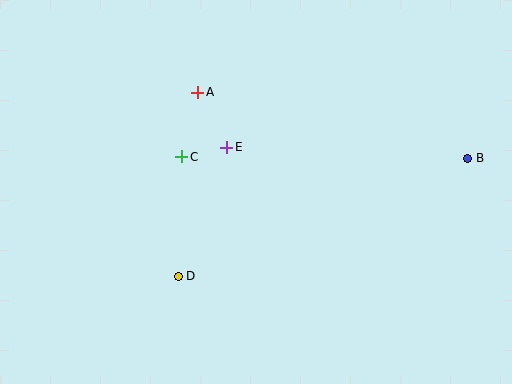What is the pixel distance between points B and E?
The distance between B and E is 241 pixels.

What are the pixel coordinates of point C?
Point C is at (182, 157).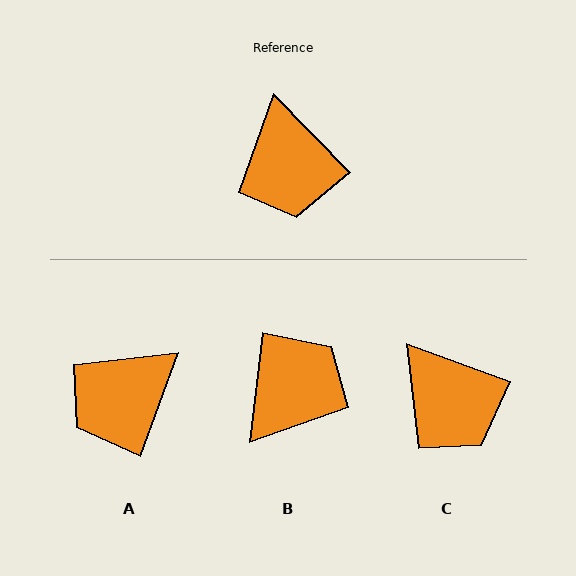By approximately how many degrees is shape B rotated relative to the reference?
Approximately 129 degrees counter-clockwise.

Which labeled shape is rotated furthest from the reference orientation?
B, about 129 degrees away.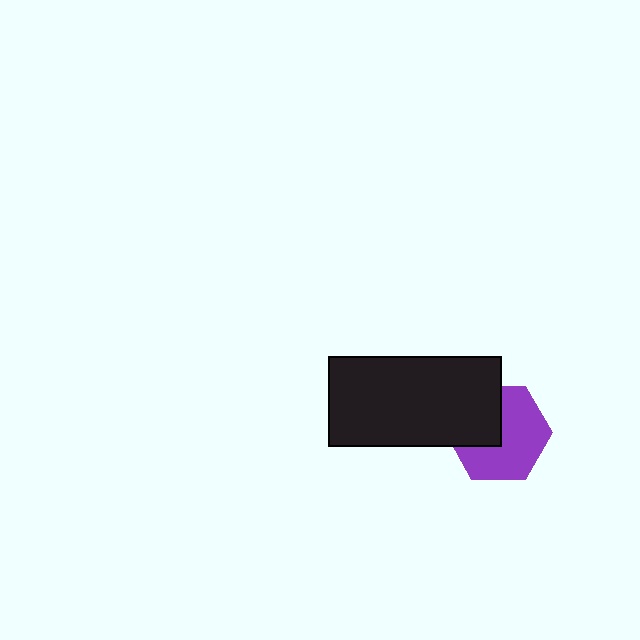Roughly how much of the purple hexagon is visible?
About half of it is visible (roughly 63%).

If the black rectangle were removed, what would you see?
You would see the complete purple hexagon.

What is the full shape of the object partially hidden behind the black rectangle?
The partially hidden object is a purple hexagon.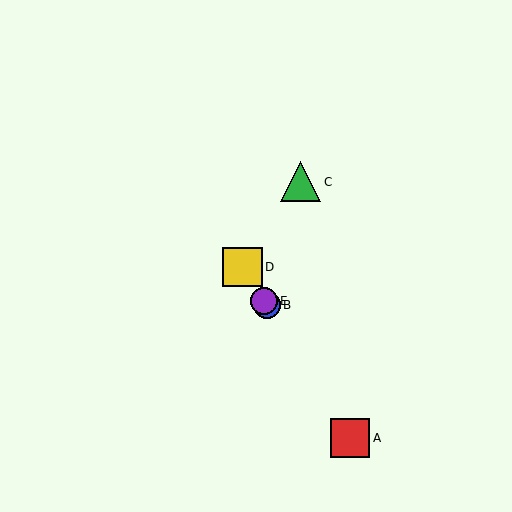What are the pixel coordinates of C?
Object C is at (301, 182).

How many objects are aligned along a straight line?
4 objects (A, B, D, E) are aligned along a straight line.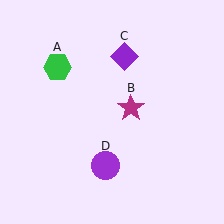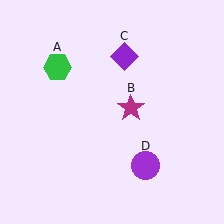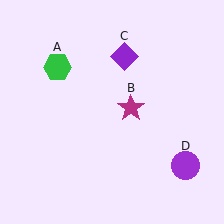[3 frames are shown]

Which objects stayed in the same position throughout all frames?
Green hexagon (object A) and magenta star (object B) and purple diamond (object C) remained stationary.